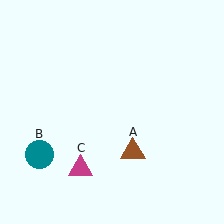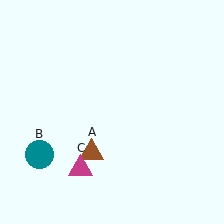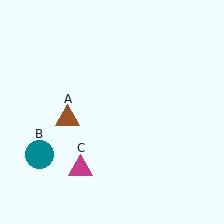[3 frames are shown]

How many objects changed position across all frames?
1 object changed position: brown triangle (object A).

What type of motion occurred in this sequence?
The brown triangle (object A) rotated clockwise around the center of the scene.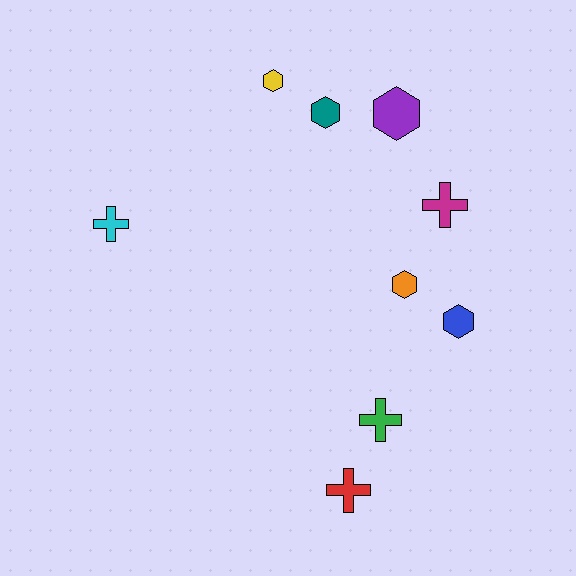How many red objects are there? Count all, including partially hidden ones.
There is 1 red object.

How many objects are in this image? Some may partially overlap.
There are 9 objects.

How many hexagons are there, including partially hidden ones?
There are 5 hexagons.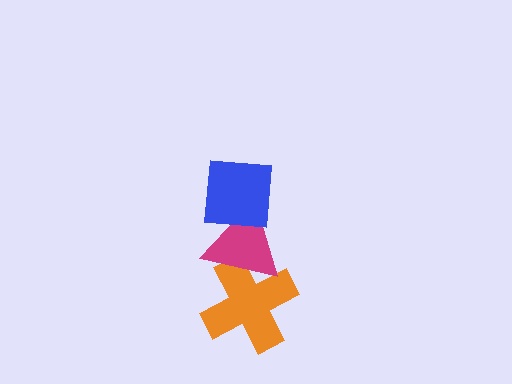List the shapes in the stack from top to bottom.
From top to bottom: the blue square, the magenta triangle, the orange cross.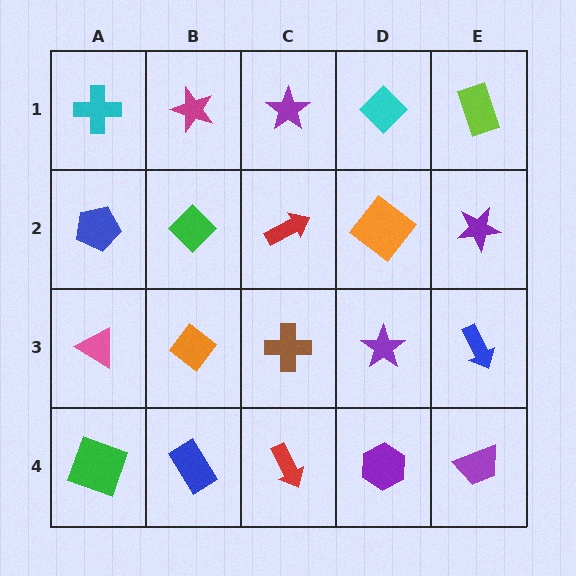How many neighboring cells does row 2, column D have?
4.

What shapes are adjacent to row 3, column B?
A green diamond (row 2, column B), a blue rectangle (row 4, column B), a pink triangle (row 3, column A), a brown cross (row 3, column C).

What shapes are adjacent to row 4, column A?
A pink triangle (row 3, column A), a blue rectangle (row 4, column B).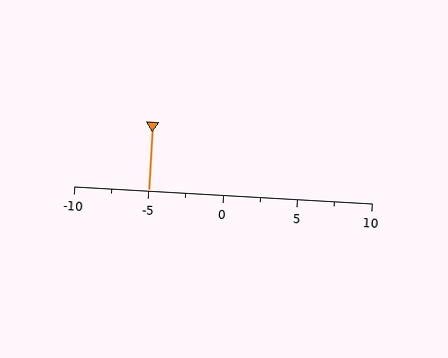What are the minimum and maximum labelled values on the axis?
The axis runs from -10 to 10.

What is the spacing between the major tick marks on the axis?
The major ticks are spaced 5 apart.